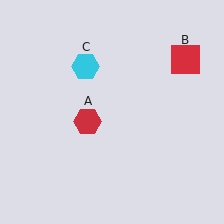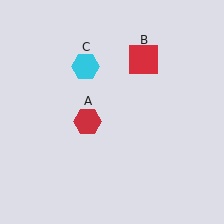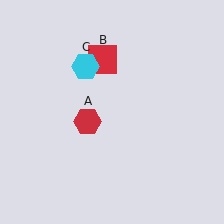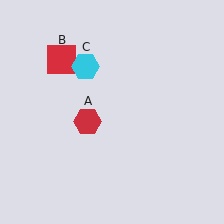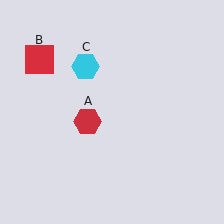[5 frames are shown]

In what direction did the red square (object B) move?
The red square (object B) moved left.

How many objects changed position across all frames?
1 object changed position: red square (object B).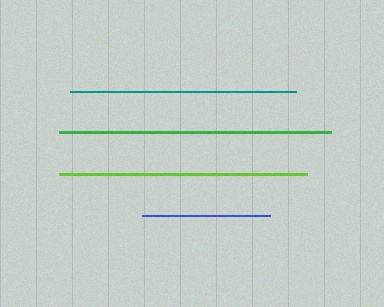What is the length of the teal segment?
The teal segment is approximately 225 pixels long.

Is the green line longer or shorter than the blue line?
The green line is longer than the blue line.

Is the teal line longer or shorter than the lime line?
The lime line is longer than the teal line.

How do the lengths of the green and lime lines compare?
The green and lime lines are approximately the same length.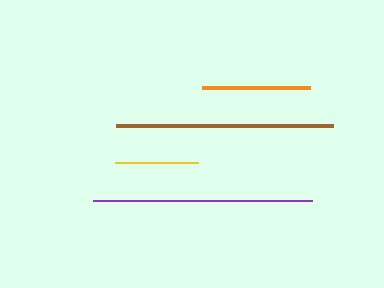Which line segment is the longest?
The purple line is the longest at approximately 219 pixels.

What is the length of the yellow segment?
The yellow segment is approximately 84 pixels long.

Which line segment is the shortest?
The yellow line is the shortest at approximately 84 pixels.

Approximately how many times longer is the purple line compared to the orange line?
The purple line is approximately 2.0 times the length of the orange line.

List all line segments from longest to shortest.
From longest to shortest: purple, brown, orange, yellow.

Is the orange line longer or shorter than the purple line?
The purple line is longer than the orange line.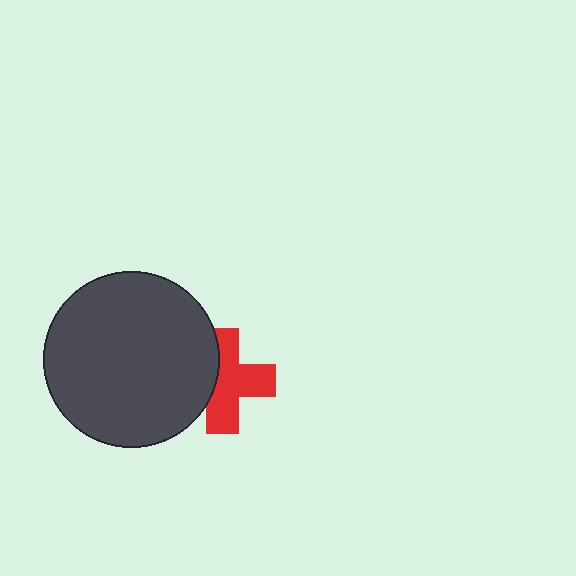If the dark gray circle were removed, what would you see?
You would see the complete red cross.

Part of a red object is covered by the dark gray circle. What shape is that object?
It is a cross.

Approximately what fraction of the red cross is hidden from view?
Roughly 35% of the red cross is hidden behind the dark gray circle.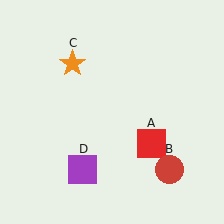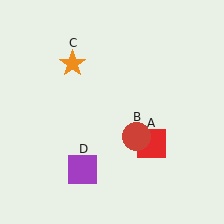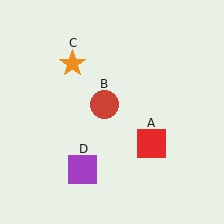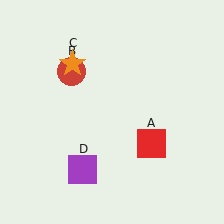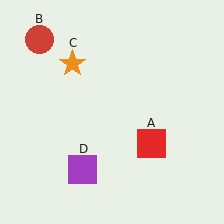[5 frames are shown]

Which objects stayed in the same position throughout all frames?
Red square (object A) and orange star (object C) and purple square (object D) remained stationary.